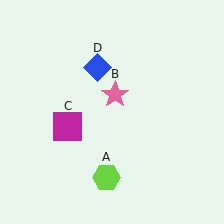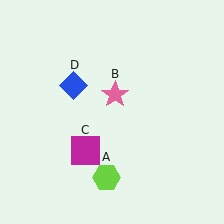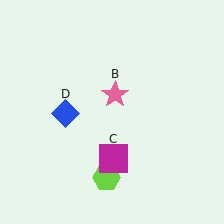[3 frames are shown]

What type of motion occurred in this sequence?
The magenta square (object C), blue diamond (object D) rotated counterclockwise around the center of the scene.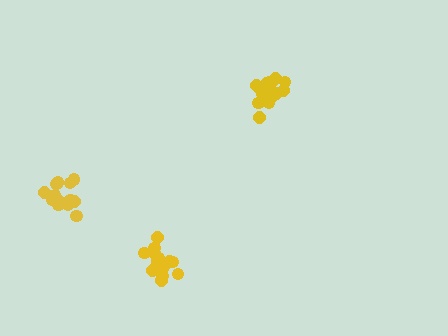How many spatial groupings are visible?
There are 3 spatial groupings.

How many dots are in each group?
Group 1: 19 dots, Group 2: 14 dots, Group 3: 15 dots (48 total).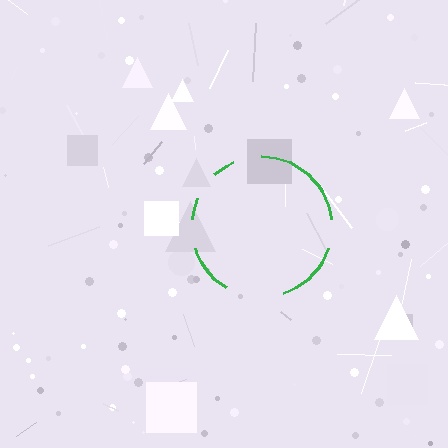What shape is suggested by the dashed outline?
The dashed outline suggests a circle.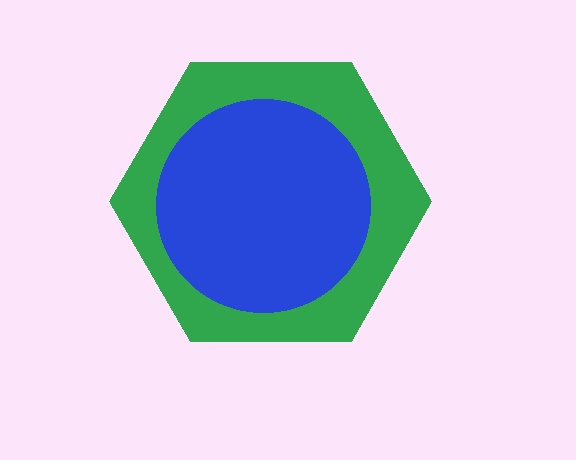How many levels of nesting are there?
2.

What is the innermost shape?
The blue circle.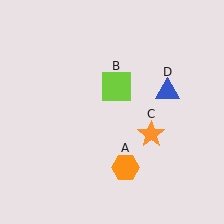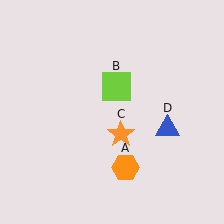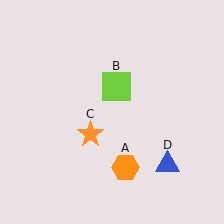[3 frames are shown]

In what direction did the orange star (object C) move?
The orange star (object C) moved left.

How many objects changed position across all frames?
2 objects changed position: orange star (object C), blue triangle (object D).